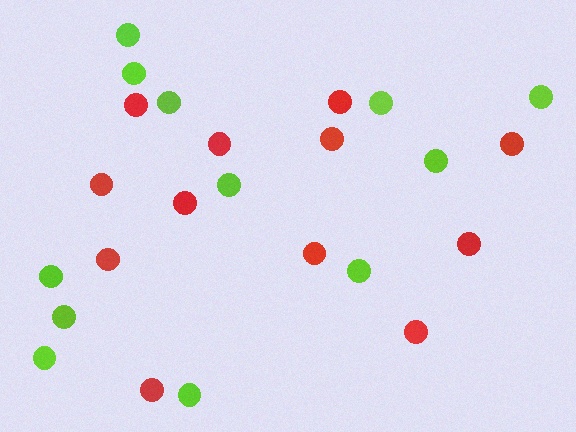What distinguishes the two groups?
There are 2 groups: one group of red circles (12) and one group of lime circles (12).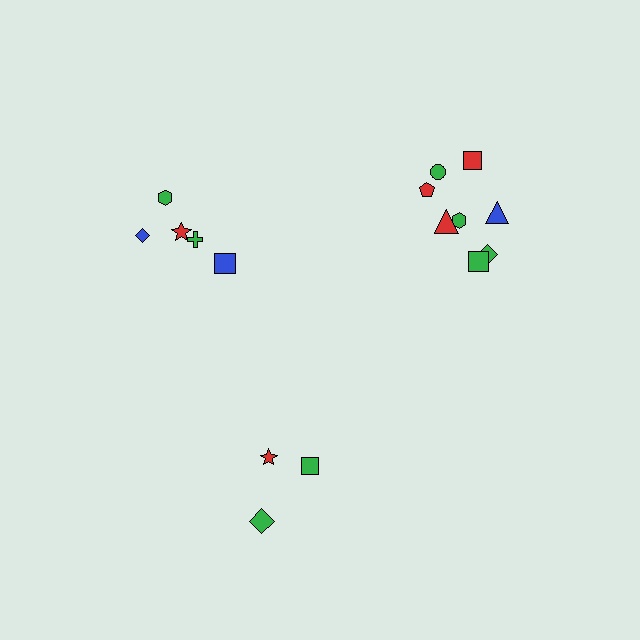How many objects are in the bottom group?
There are 3 objects.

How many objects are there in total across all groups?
There are 16 objects.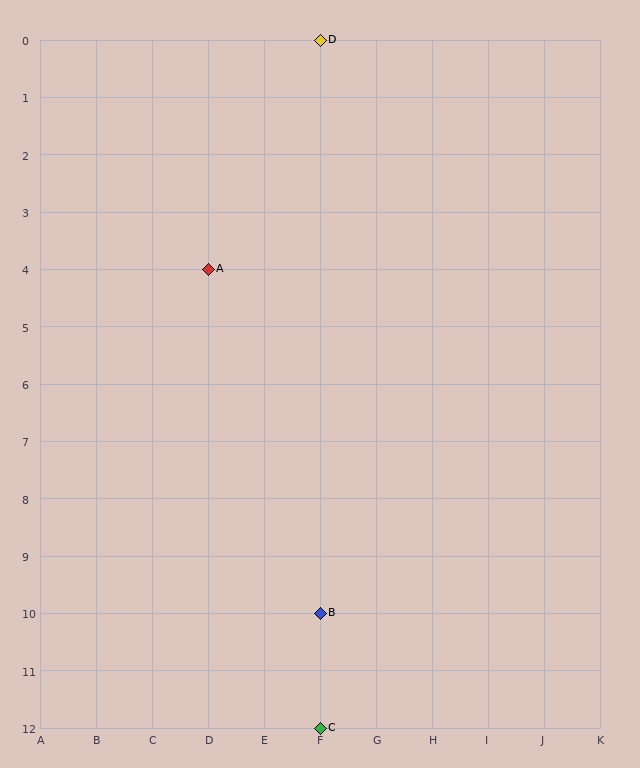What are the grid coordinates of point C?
Point C is at grid coordinates (F, 12).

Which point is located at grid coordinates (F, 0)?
Point D is at (F, 0).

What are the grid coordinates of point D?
Point D is at grid coordinates (F, 0).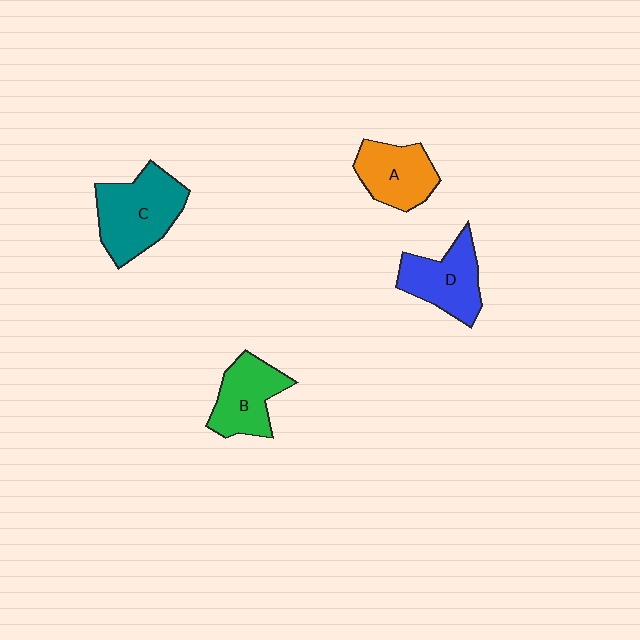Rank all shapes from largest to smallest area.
From largest to smallest: C (teal), D (blue), B (green), A (orange).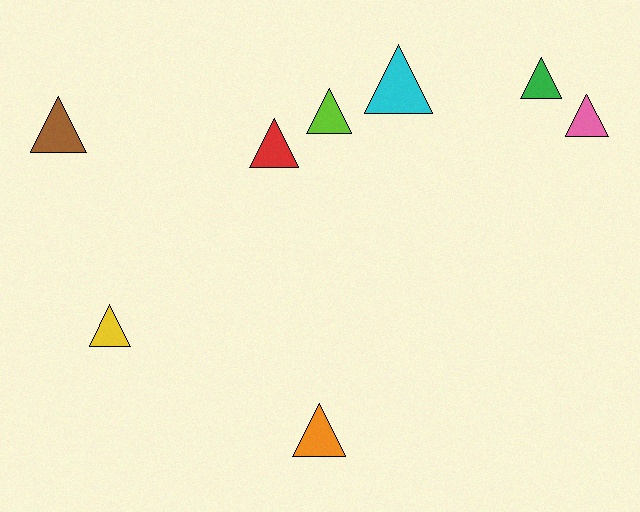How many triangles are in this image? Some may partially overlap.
There are 8 triangles.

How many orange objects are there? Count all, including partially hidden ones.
There is 1 orange object.